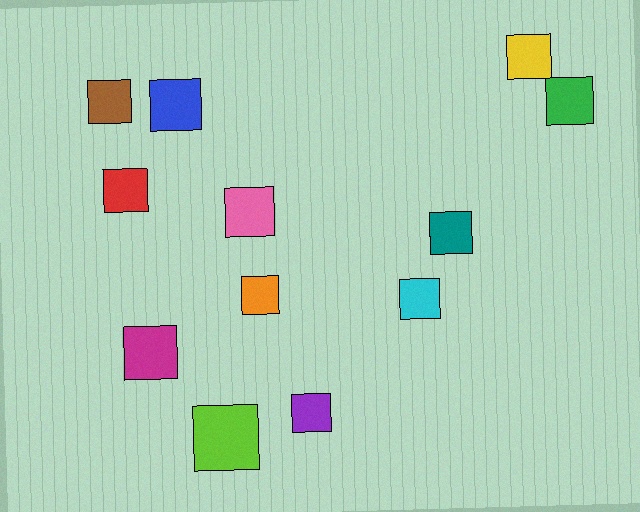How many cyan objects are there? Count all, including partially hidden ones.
There is 1 cyan object.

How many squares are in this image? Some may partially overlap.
There are 12 squares.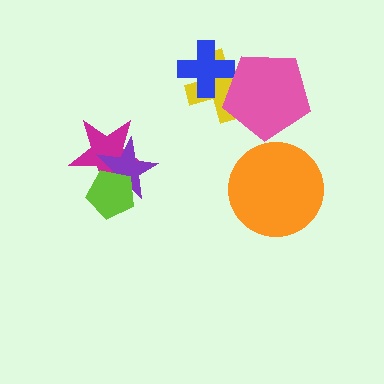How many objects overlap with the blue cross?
2 objects overlap with the blue cross.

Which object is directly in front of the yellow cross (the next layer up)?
The blue cross is directly in front of the yellow cross.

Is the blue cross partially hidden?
Yes, it is partially covered by another shape.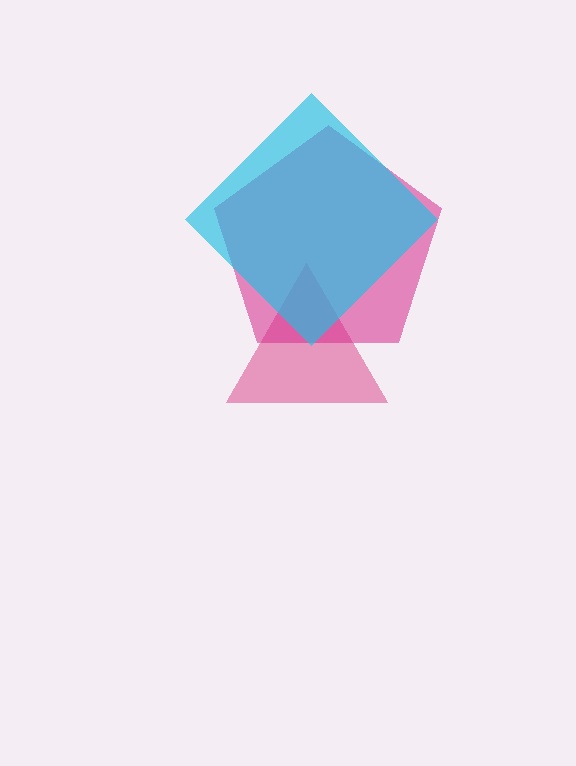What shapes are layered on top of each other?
The layered shapes are: a pink triangle, a magenta pentagon, a cyan diamond.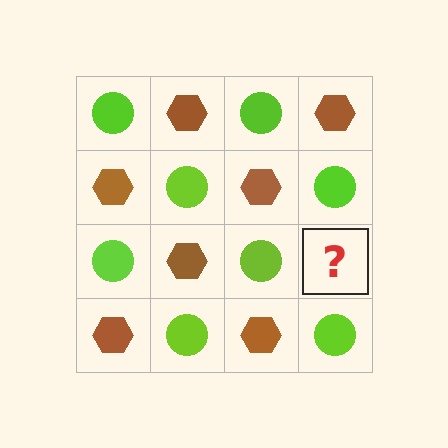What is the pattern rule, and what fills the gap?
The rule is that it alternates lime circle and brown hexagon in a checkerboard pattern. The gap should be filled with a brown hexagon.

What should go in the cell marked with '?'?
The missing cell should contain a brown hexagon.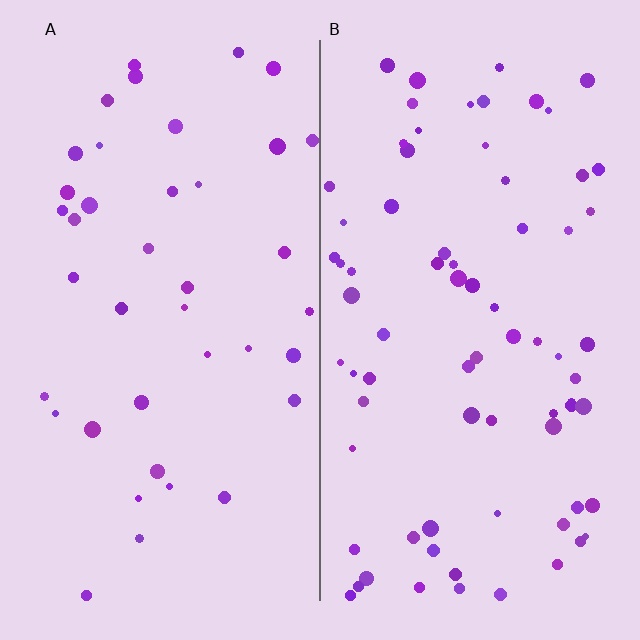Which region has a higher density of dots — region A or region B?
B (the right).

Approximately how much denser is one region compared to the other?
Approximately 1.9× — region B over region A.